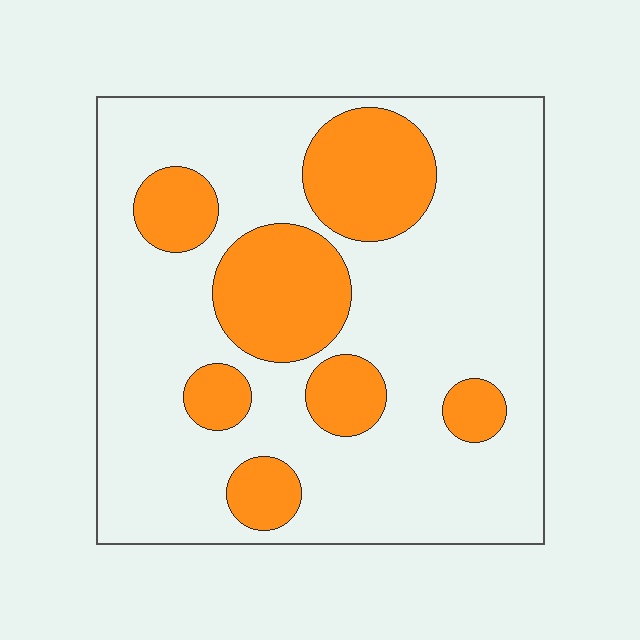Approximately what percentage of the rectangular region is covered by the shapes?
Approximately 25%.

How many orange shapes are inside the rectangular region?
7.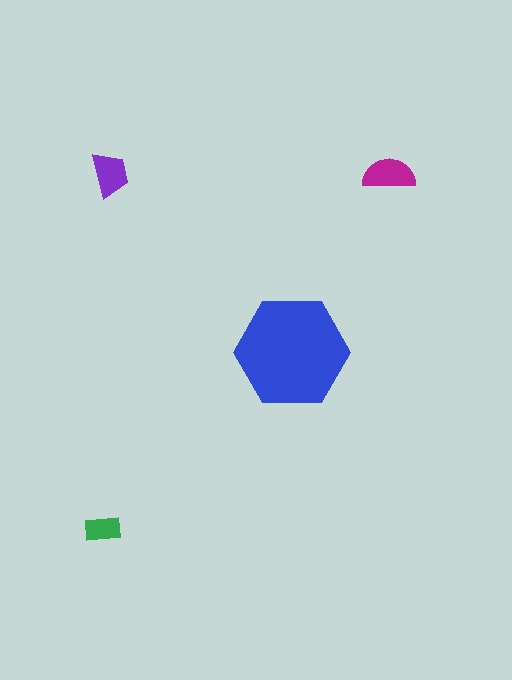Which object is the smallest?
The green rectangle.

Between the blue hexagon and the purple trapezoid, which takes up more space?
The blue hexagon.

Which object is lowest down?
The green rectangle is bottommost.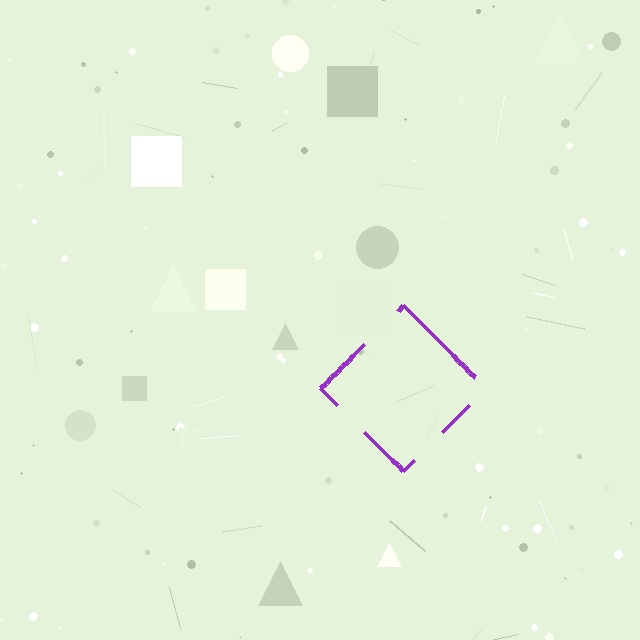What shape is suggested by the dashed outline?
The dashed outline suggests a diamond.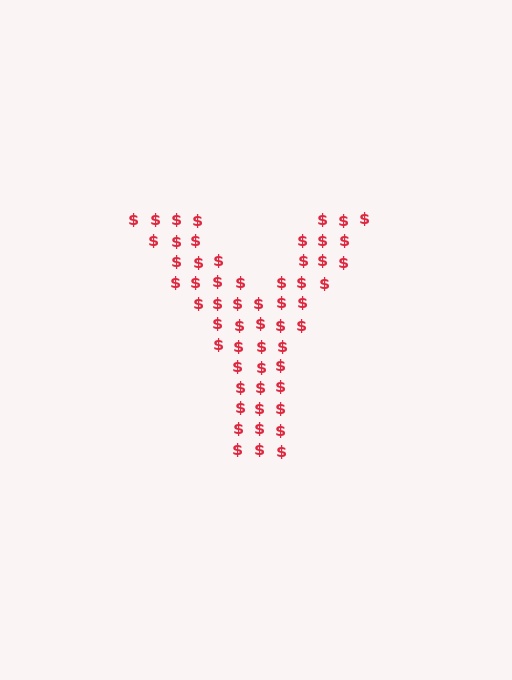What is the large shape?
The large shape is the letter Y.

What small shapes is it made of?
It is made of small dollar signs.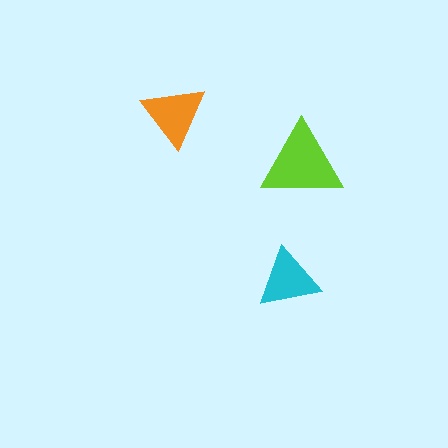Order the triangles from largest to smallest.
the lime one, the orange one, the cyan one.